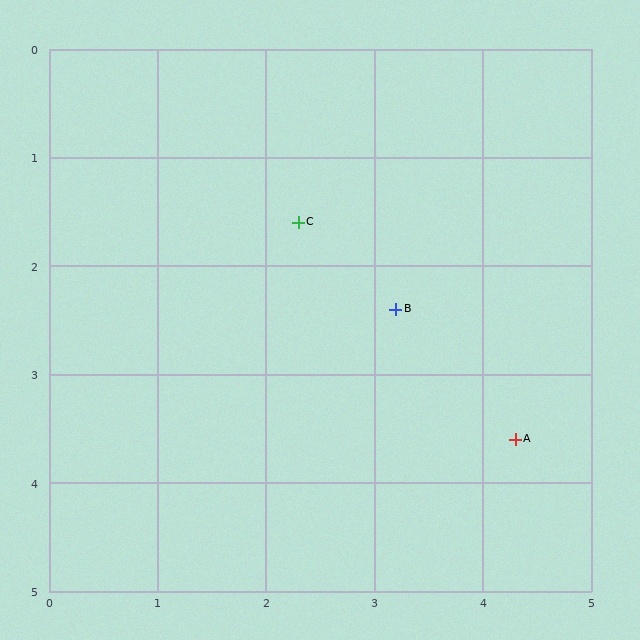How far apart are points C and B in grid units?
Points C and B are about 1.2 grid units apart.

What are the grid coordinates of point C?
Point C is at approximately (2.3, 1.6).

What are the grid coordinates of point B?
Point B is at approximately (3.2, 2.4).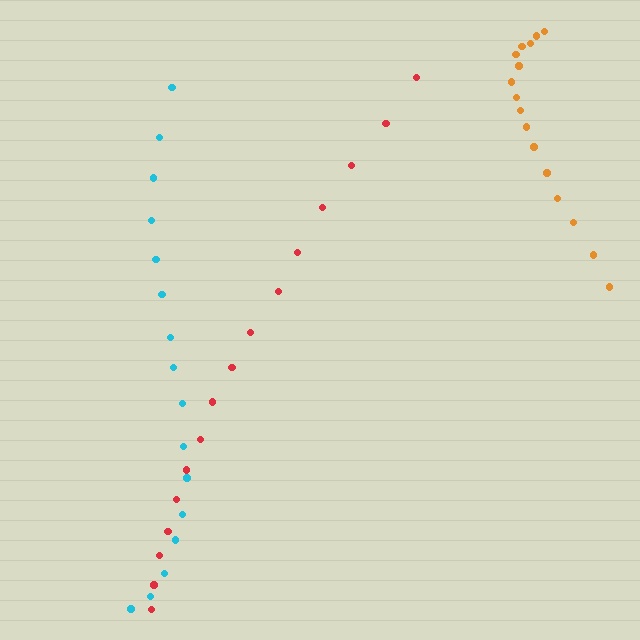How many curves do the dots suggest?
There are 3 distinct paths.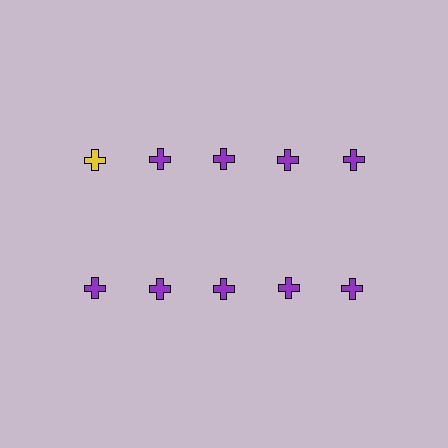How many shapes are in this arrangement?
There are 10 shapes arranged in a grid pattern.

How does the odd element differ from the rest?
It has a different color: yellow instead of purple.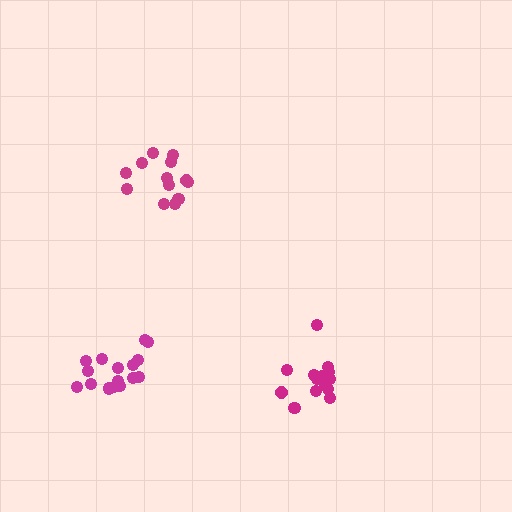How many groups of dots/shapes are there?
There are 3 groups.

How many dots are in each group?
Group 1: 16 dots, Group 2: 16 dots, Group 3: 13 dots (45 total).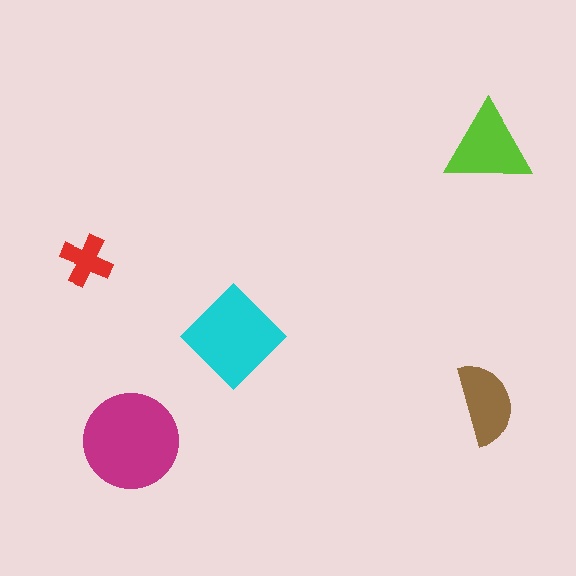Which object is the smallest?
The red cross.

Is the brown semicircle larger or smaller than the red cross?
Larger.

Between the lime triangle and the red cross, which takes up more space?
The lime triangle.